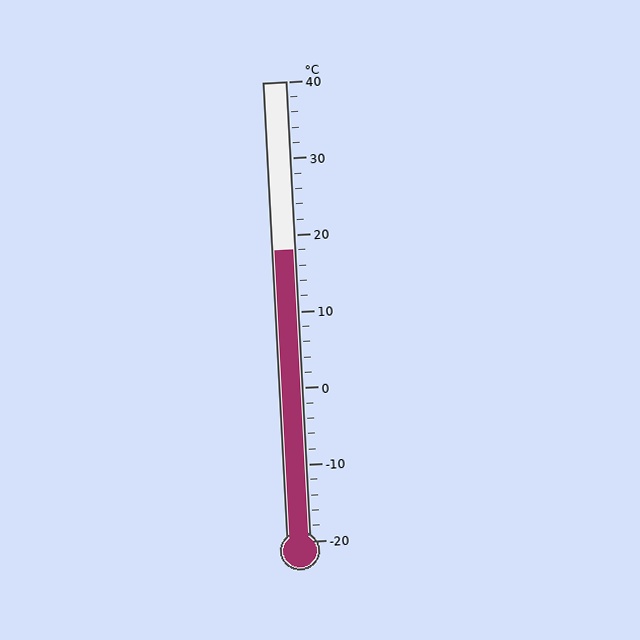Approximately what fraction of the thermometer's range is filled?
The thermometer is filled to approximately 65% of its range.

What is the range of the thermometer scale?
The thermometer scale ranges from -20°C to 40°C.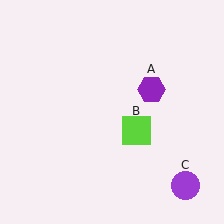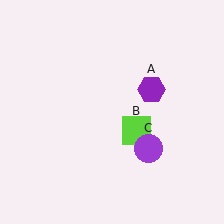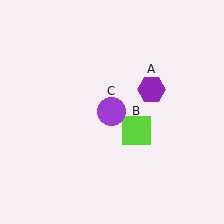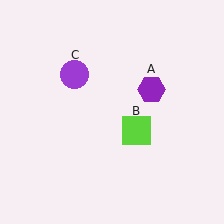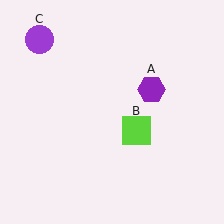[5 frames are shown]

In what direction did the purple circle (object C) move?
The purple circle (object C) moved up and to the left.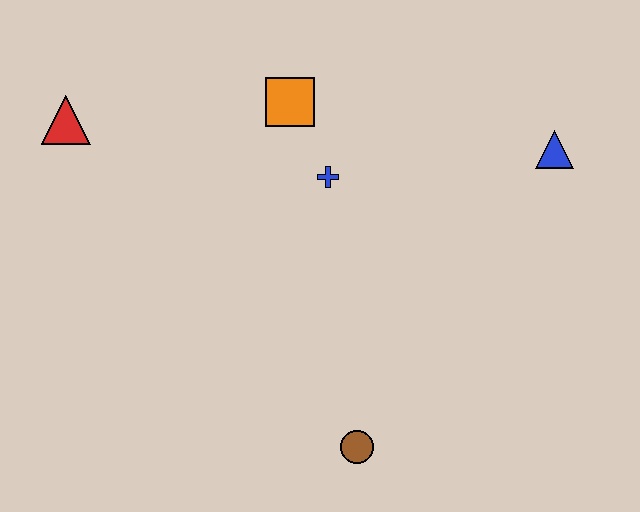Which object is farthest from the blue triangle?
The red triangle is farthest from the blue triangle.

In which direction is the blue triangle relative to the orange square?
The blue triangle is to the right of the orange square.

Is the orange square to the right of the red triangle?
Yes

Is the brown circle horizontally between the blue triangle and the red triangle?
Yes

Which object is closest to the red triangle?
The orange square is closest to the red triangle.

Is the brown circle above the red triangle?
No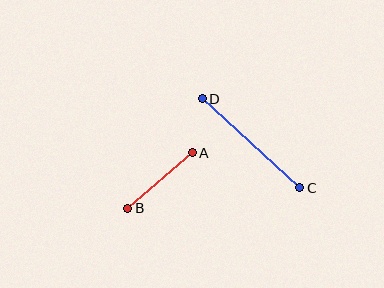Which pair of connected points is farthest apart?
Points C and D are farthest apart.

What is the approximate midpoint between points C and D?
The midpoint is at approximately (251, 143) pixels.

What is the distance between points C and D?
The distance is approximately 132 pixels.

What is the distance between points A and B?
The distance is approximately 85 pixels.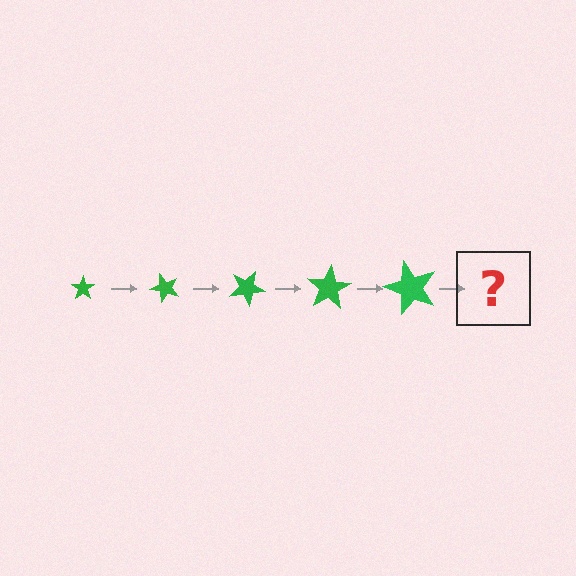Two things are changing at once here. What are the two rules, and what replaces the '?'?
The two rules are that the star grows larger each step and it rotates 50 degrees each step. The '?' should be a star, larger than the previous one and rotated 250 degrees from the start.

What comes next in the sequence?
The next element should be a star, larger than the previous one and rotated 250 degrees from the start.